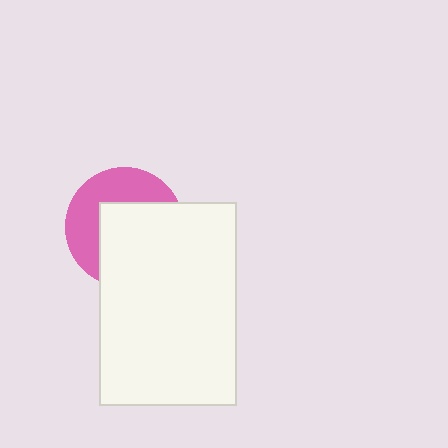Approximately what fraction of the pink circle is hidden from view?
Roughly 57% of the pink circle is hidden behind the white rectangle.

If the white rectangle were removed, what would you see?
You would see the complete pink circle.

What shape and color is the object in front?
The object in front is a white rectangle.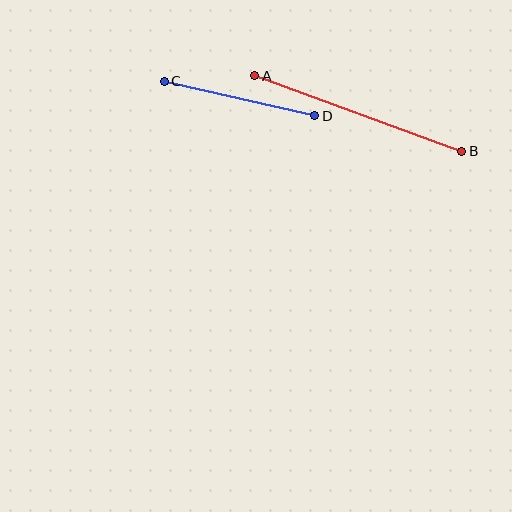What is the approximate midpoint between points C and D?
The midpoint is at approximately (239, 98) pixels.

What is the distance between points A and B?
The distance is approximately 220 pixels.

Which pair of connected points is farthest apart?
Points A and B are farthest apart.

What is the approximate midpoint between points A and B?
The midpoint is at approximately (358, 113) pixels.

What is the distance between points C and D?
The distance is approximately 154 pixels.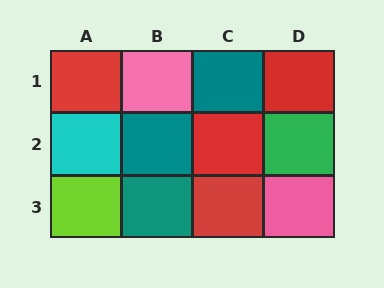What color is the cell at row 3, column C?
Red.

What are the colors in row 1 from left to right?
Red, pink, teal, red.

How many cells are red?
4 cells are red.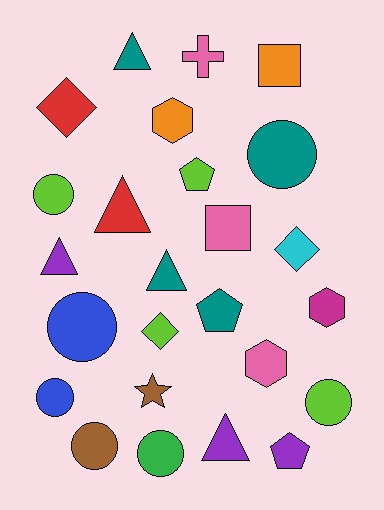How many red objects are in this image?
There are 2 red objects.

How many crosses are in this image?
There is 1 cross.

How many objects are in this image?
There are 25 objects.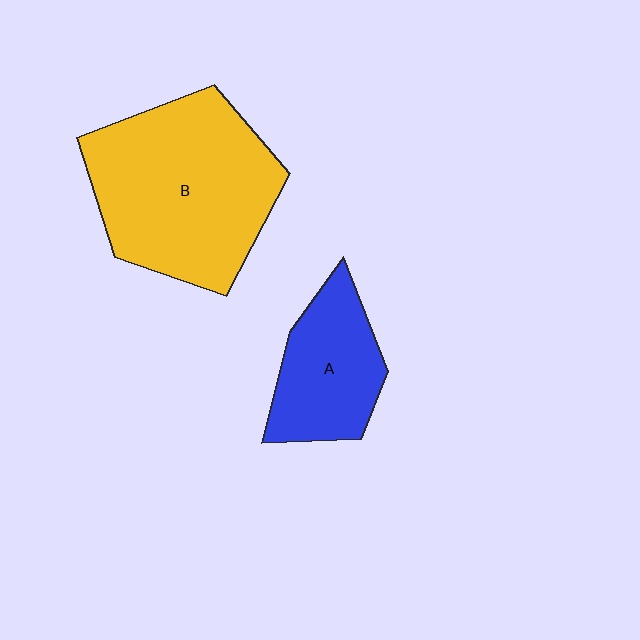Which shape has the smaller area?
Shape A (blue).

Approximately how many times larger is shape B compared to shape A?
Approximately 2.0 times.